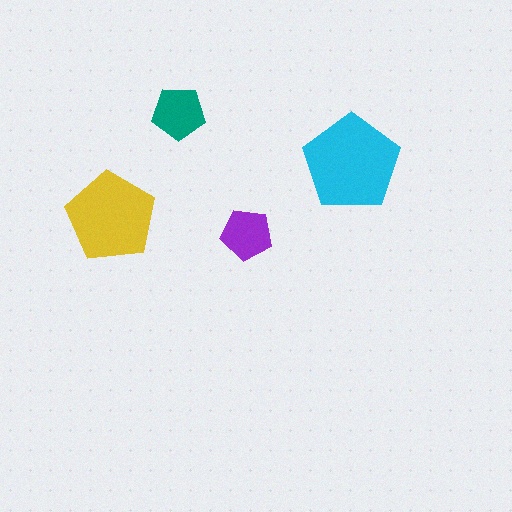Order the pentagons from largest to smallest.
the cyan one, the yellow one, the teal one, the purple one.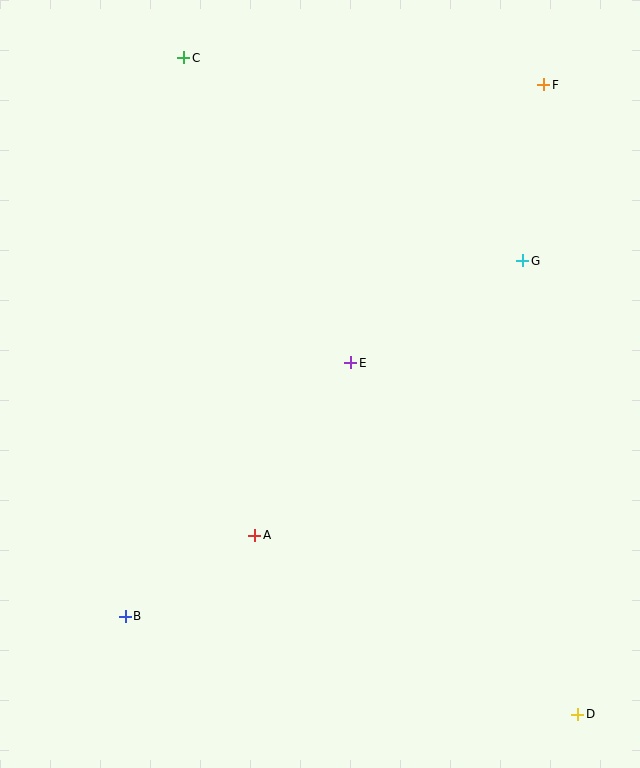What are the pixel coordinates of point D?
Point D is at (578, 714).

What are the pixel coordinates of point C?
Point C is at (184, 58).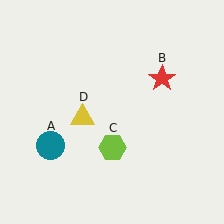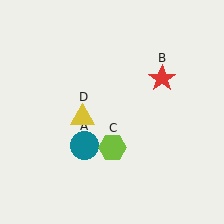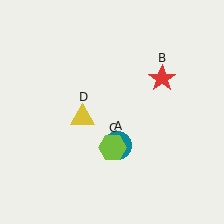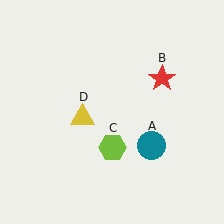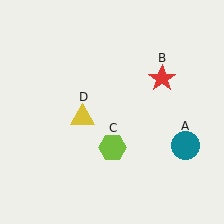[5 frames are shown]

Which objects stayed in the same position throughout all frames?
Red star (object B) and lime hexagon (object C) and yellow triangle (object D) remained stationary.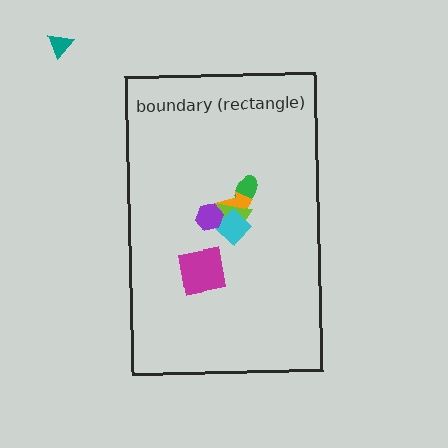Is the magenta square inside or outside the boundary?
Inside.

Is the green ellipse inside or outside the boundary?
Inside.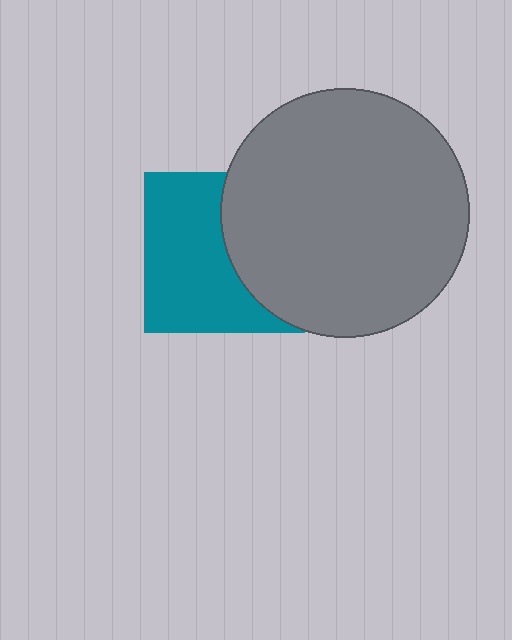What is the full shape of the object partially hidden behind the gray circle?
The partially hidden object is a teal square.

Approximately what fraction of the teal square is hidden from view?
Roughly 41% of the teal square is hidden behind the gray circle.